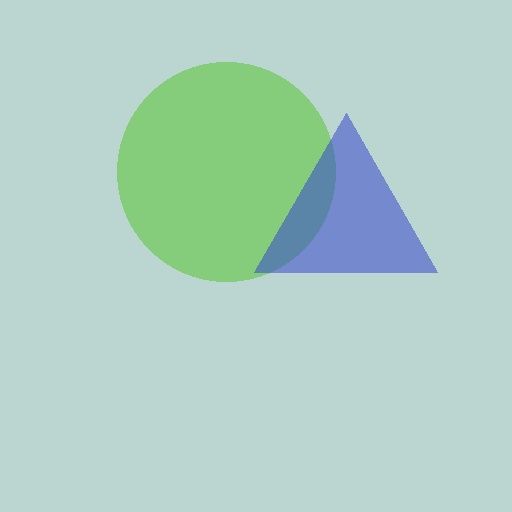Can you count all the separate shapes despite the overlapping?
Yes, there are 2 separate shapes.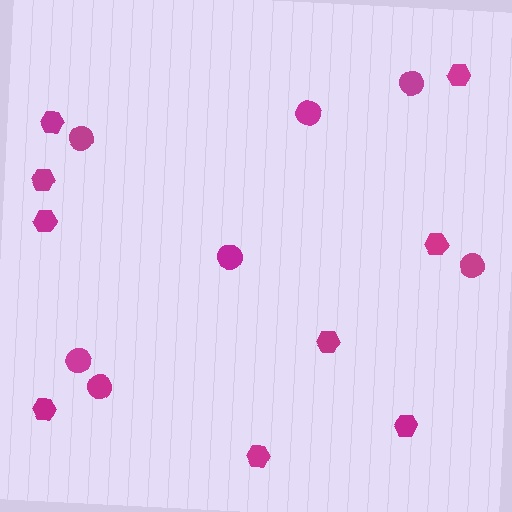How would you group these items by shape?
There are 2 groups: one group of hexagons (9) and one group of circles (7).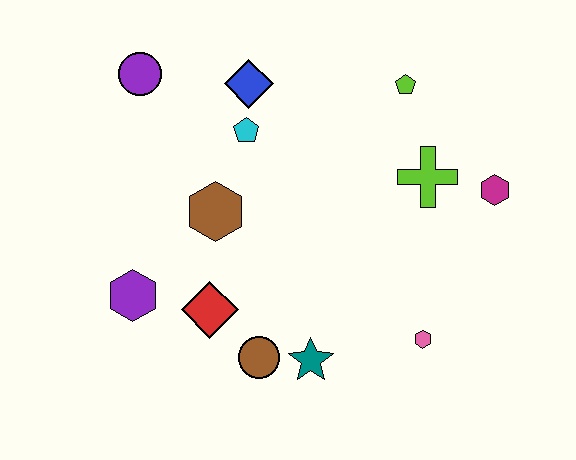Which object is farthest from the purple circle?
The pink hexagon is farthest from the purple circle.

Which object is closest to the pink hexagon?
The teal star is closest to the pink hexagon.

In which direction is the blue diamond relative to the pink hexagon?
The blue diamond is above the pink hexagon.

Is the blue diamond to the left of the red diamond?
No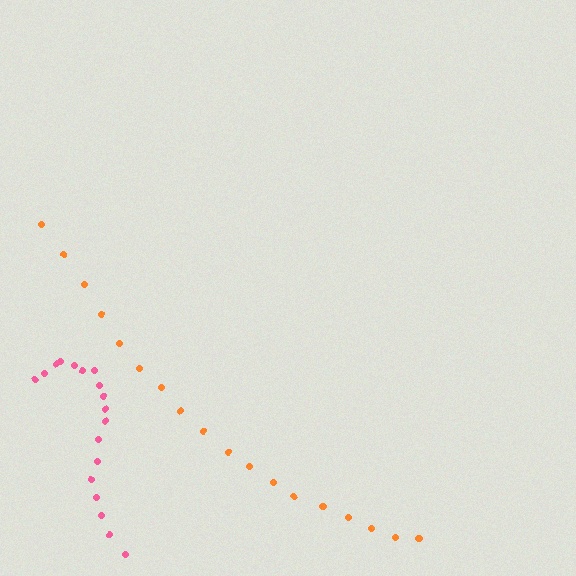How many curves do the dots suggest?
There are 2 distinct paths.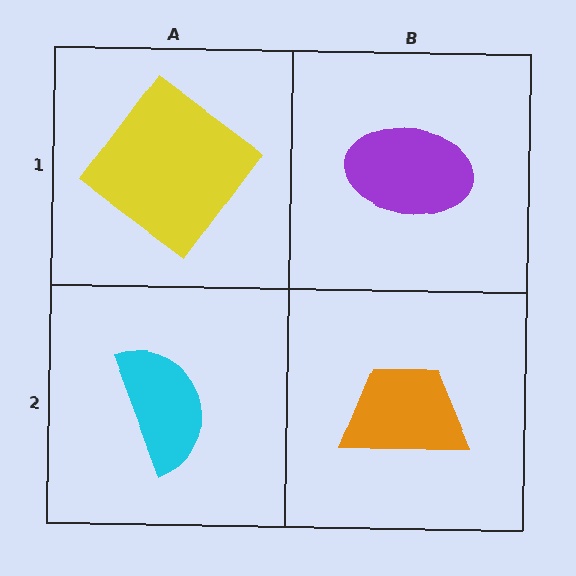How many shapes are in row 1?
2 shapes.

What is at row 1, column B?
A purple ellipse.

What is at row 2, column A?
A cyan semicircle.